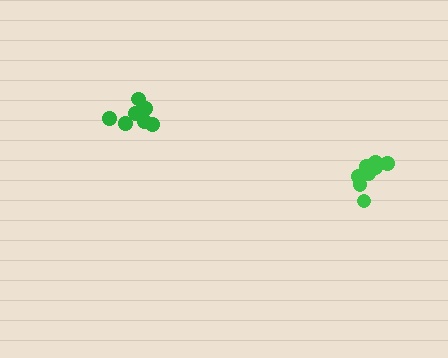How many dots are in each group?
Group 1: 8 dots, Group 2: 8 dots (16 total).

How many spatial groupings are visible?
There are 2 spatial groupings.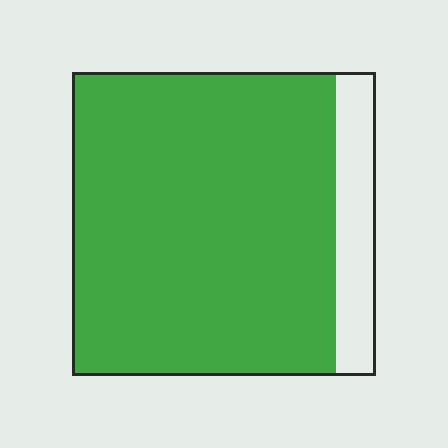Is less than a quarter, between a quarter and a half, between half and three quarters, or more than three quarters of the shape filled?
More than three quarters.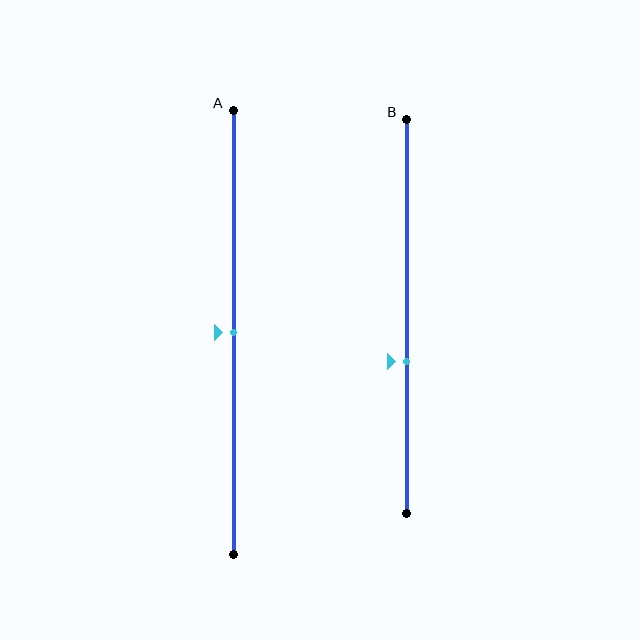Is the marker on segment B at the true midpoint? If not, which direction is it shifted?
No, the marker on segment B is shifted downward by about 11% of the segment length.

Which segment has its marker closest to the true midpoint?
Segment A has its marker closest to the true midpoint.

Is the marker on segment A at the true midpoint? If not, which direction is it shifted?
Yes, the marker on segment A is at the true midpoint.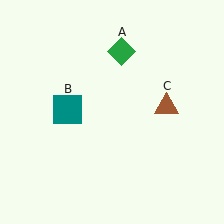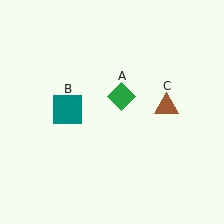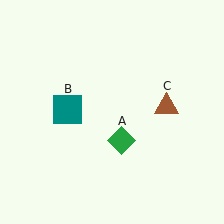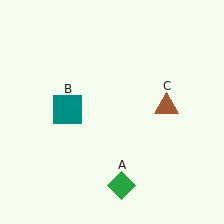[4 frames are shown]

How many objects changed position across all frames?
1 object changed position: green diamond (object A).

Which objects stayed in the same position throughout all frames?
Teal square (object B) and brown triangle (object C) remained stationary.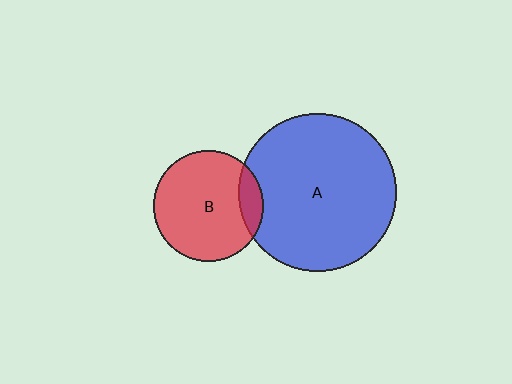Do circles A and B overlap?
Yes.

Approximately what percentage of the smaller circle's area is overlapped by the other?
Approximately 15%.